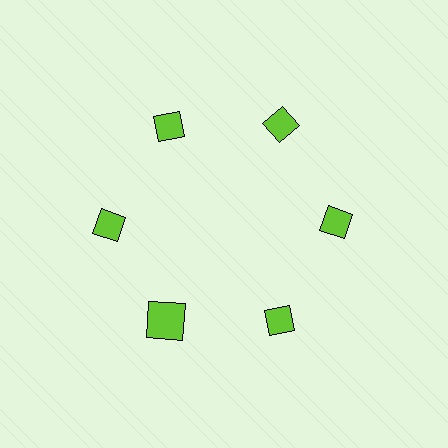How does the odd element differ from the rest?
It has a different shape: square instead of diamond.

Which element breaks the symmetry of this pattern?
The lime square at roughly the 7 o'clock position breaks the symmetry. All other shapes are lime diamonds.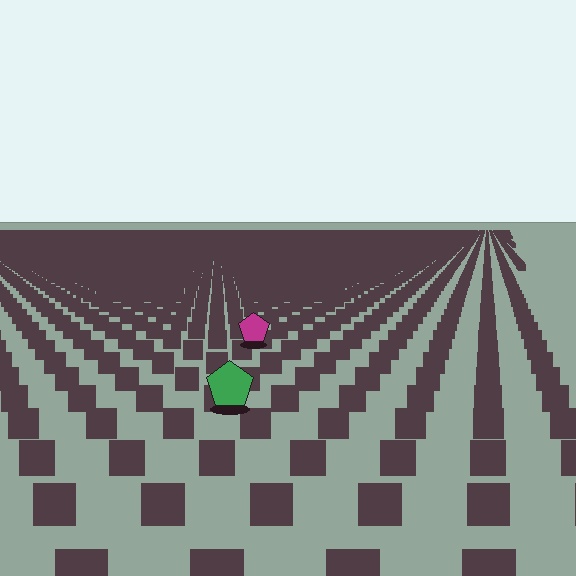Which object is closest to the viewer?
The green pentagon is closest. The texture marks near it are larger and more spread out.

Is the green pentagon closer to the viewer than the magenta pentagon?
Yes. The green pentagon is closer — you can tell from the texture gradient: the ground texture is coarser near it.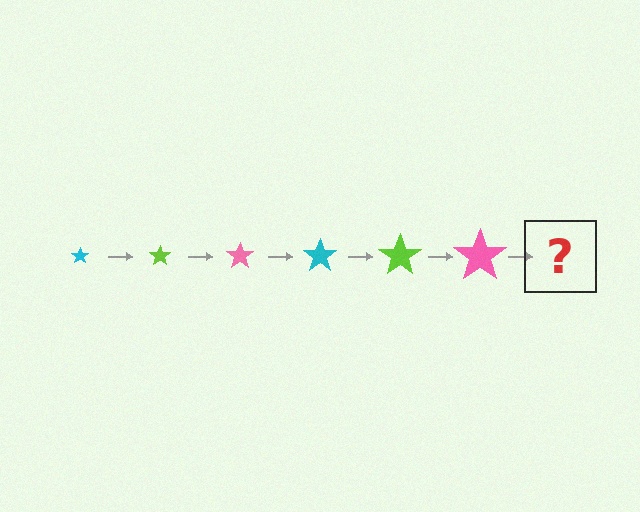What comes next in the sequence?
The next element should be a cyan star, larger than the previous one.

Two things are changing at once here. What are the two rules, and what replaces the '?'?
The two rules are that the star grows larger each step and the color cycles through cyan, lime, and pink. The '?' should be a cyan star, larger than the previous one.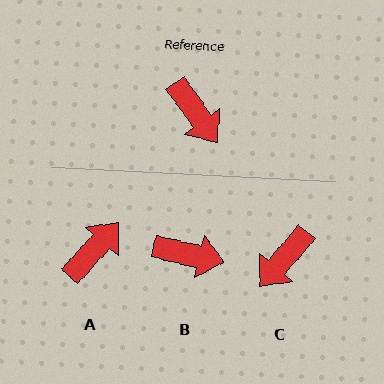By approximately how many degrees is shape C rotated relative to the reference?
Approximately 77 degrees clockwise.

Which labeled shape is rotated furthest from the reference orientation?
A, about 103 degrees away.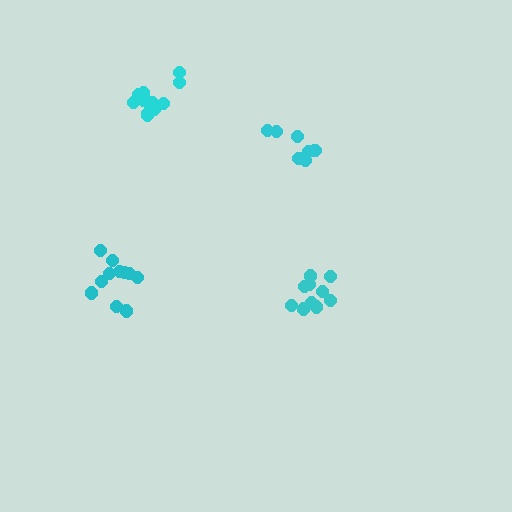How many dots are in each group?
Group 1: 12 dots, Group 2: 10 dots, Group 3: 7 dots, Group 4: 12 dots (41 total).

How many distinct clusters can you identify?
There are 4 distinct clusters.